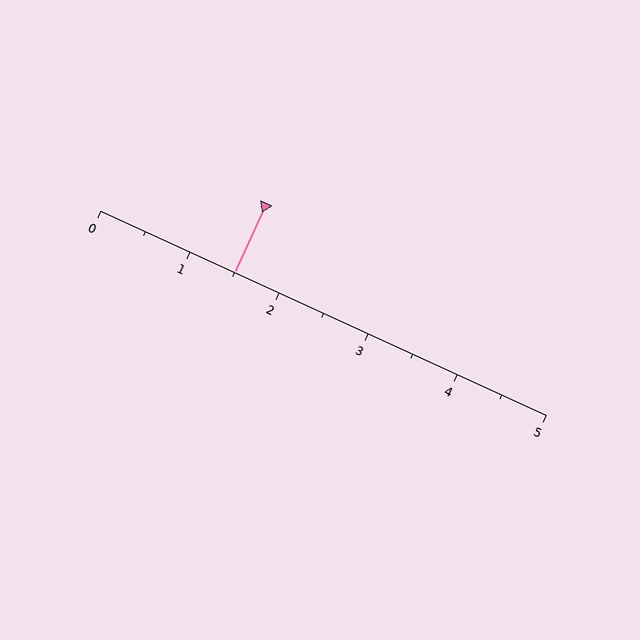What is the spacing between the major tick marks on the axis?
The major ticks are spaced 1 apart.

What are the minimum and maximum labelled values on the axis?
The axis runs from 0 to 5.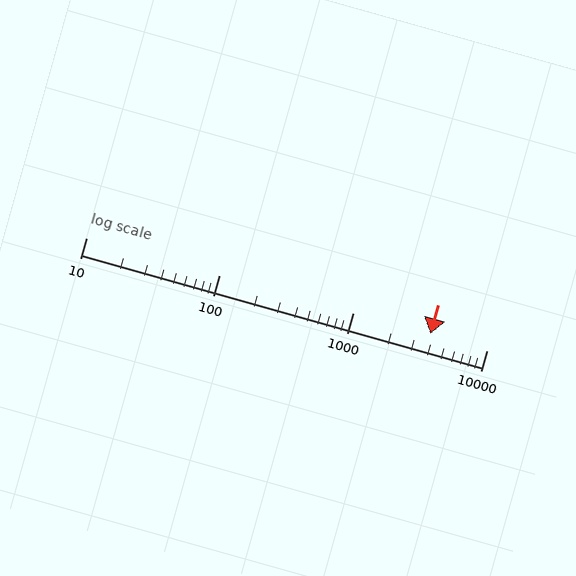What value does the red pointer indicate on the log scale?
The pointer indicates approximately 3800.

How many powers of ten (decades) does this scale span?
The scale spans 3 decades, from 10 to 10000.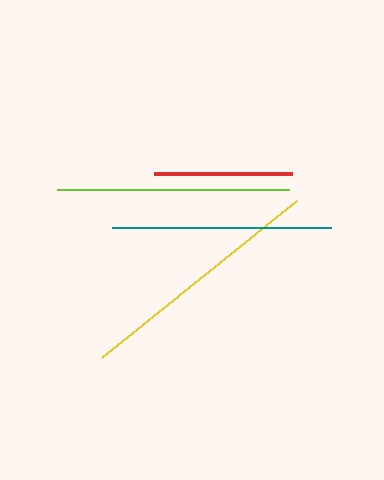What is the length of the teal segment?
The teal segment is approximately 220 pixels long.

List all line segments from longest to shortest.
From longest to shortest: yellow, lime, teal, red.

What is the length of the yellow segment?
The yellow segment is approximately 251 pixels long.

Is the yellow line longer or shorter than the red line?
The yellow line is longer than the red line.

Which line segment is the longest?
The yellow line is the longest at approximately 251 pixels.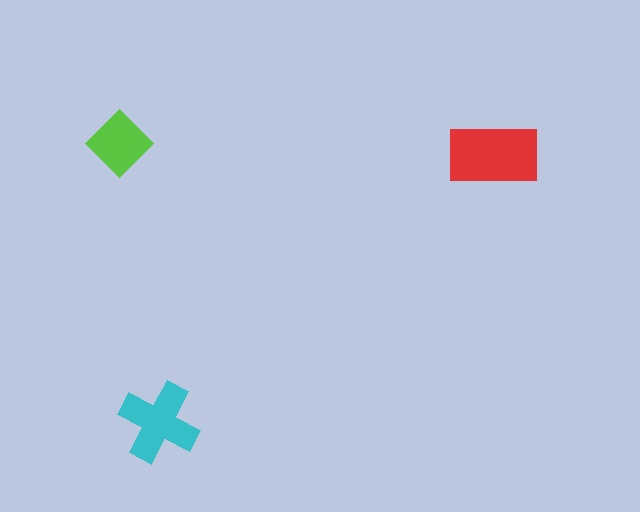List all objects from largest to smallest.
The red rectangle, the cyan cross, the lime diamond.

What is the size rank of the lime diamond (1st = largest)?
3rd.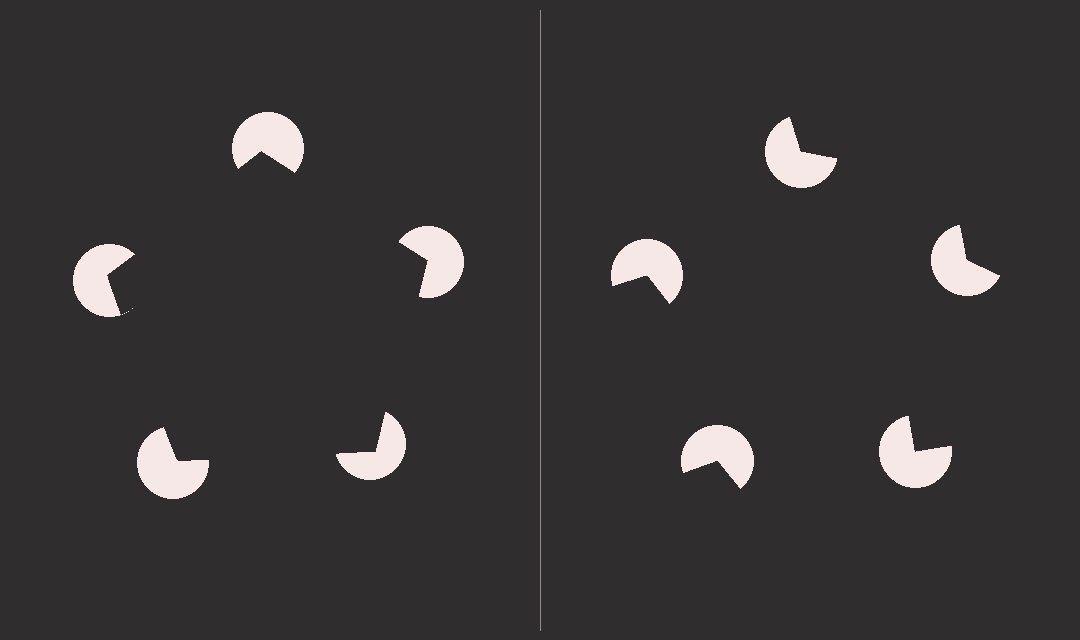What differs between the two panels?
The pac-man discs are positioned identically on both sides; only the wedge orientations differ. On the left they align to a pentagon; on the right they are misaligned.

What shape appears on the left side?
An illusory pentagon.